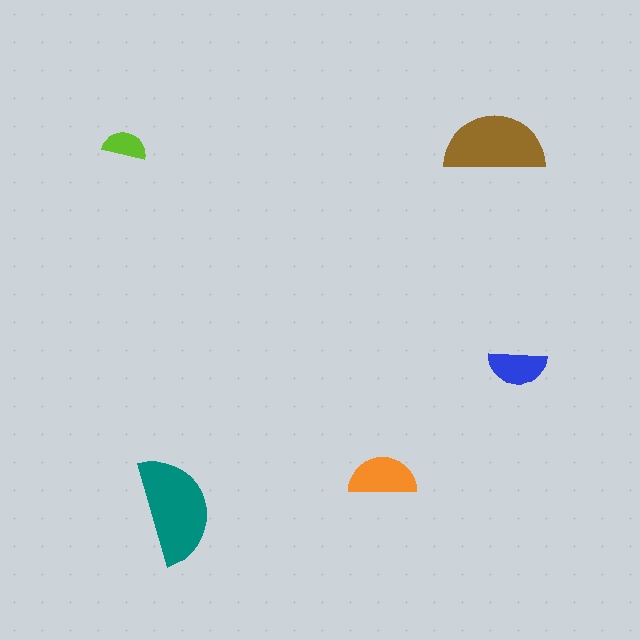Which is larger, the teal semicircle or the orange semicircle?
The teal one.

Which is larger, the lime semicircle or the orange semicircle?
The orange one.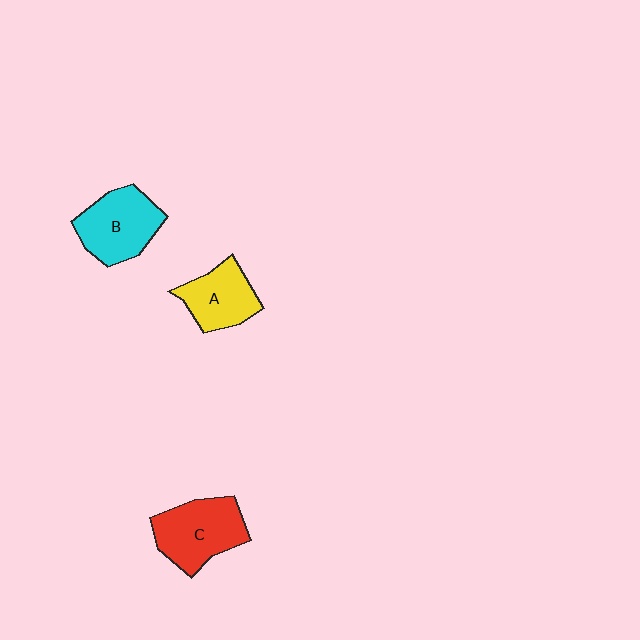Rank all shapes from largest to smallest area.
From largest to smallest: C (red), B (cyan), A (yellow).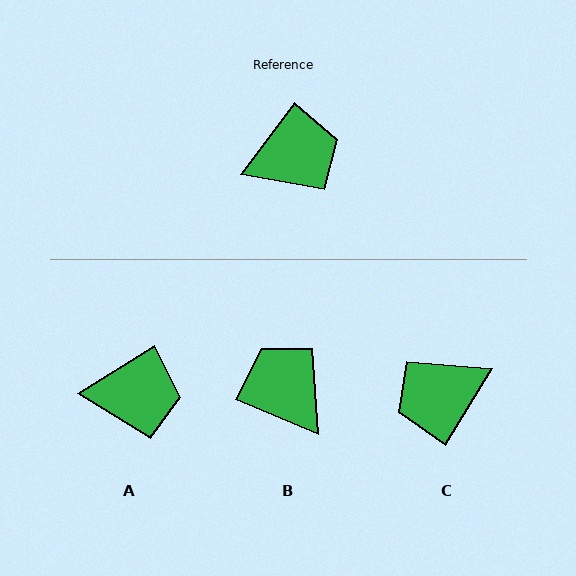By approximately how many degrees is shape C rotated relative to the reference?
Approximately 175 degrees clockwise.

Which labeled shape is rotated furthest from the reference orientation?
C, about 175 degrees away.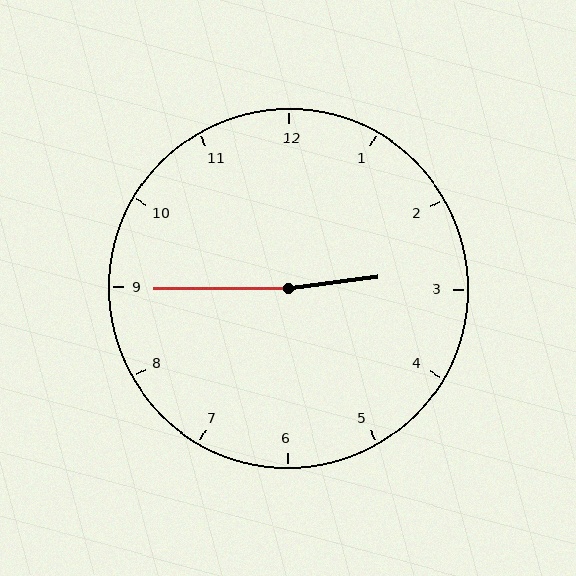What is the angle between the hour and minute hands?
Approximately 172 degrees.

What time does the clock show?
2:45.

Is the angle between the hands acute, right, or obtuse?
It is obtuse.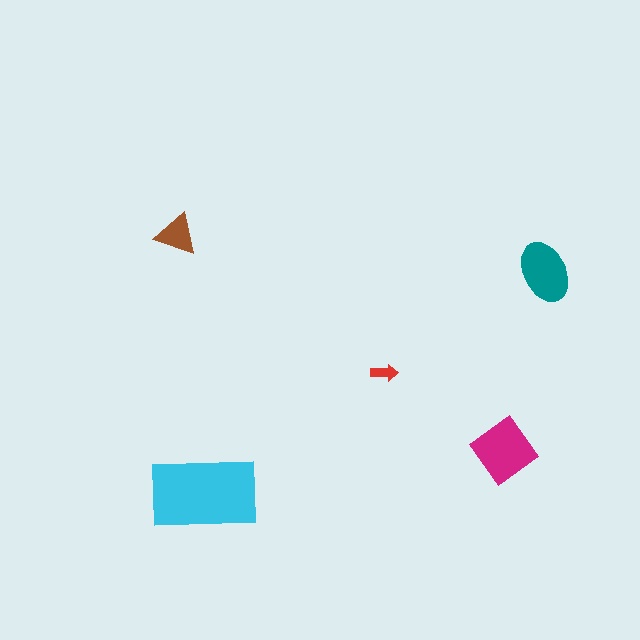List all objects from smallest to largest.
The red arrow, the brown triangle, the teal ellipse, the magenta diamond, the cyan rectangle.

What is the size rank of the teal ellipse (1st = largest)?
3rd.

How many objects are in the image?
There are 5 objects in the image.